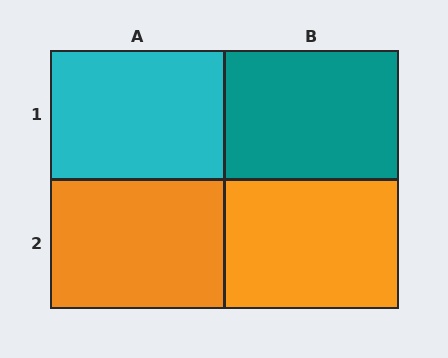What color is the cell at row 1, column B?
Teal.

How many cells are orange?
2 cells are orange.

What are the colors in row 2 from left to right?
Orange, orange.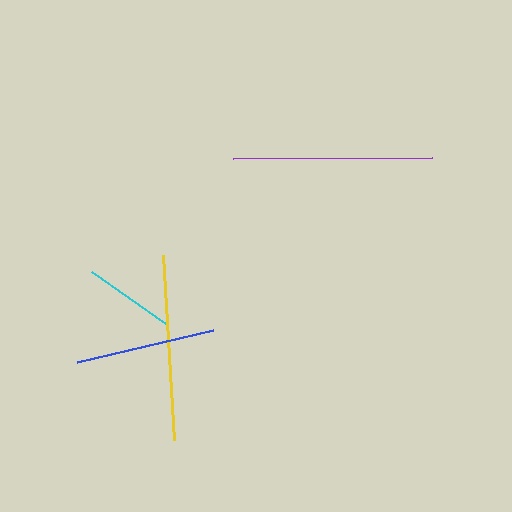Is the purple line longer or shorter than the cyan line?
The purple line is longer than the cyan line.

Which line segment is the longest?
The purple line is the longest at approximately 199 pixels.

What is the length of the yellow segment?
The yellow segment is approximately 186 pixels long.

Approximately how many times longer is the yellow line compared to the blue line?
The yellow line is approximately 1.3 times the length of the blue line.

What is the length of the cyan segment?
The cyan segment is approximately 90 pixels long.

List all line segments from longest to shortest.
From longest to shortest: purple, yellow, blue, cyan.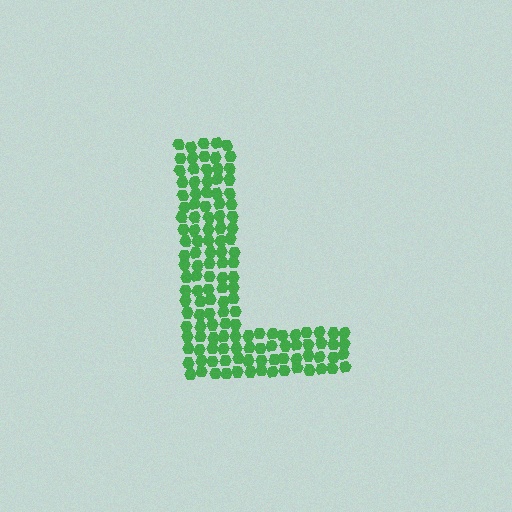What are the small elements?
The small elements are hexagons.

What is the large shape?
The large shape is the letter L.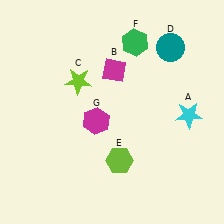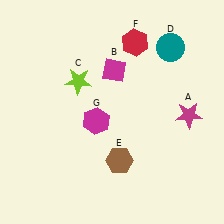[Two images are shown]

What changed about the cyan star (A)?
In Image 1, A is cyan. In Image 2, it changed to magenta.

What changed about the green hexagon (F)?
In Image 1, F is green. In Image 2, it changed to red.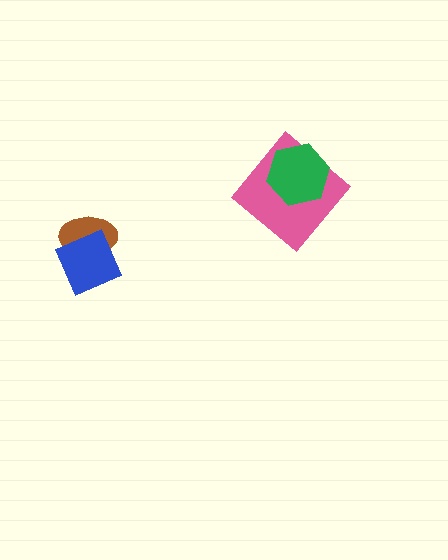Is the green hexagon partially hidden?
No, no other shape covers it.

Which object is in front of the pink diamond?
The green hexagon is in front of the pink diamond.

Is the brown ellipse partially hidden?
Yes, it is partially covered by another shape.